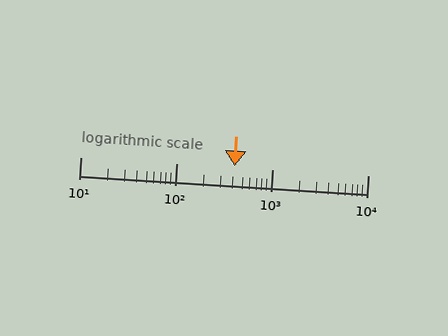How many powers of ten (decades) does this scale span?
The scale spans 3 decades, from 10 to 10000.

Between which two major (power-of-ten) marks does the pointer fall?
The pointer is between 100 and 1000.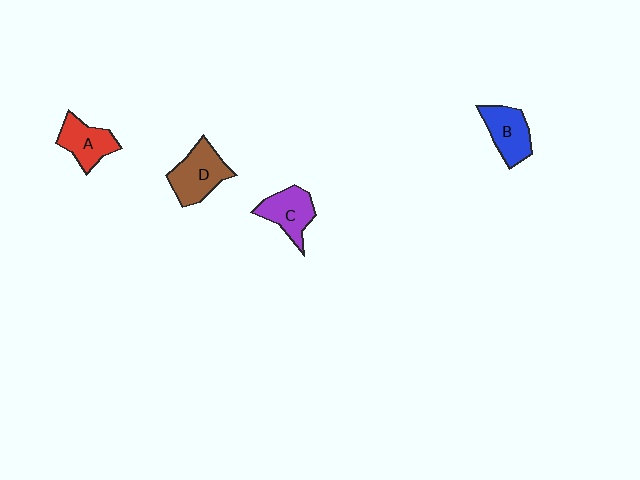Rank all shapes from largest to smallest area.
From largest to smallest: D (brown), C (purple), B (blue), A (red).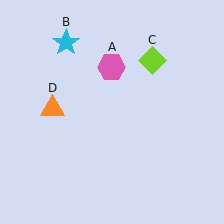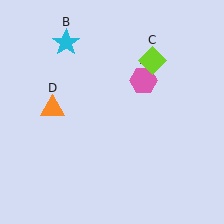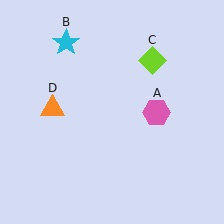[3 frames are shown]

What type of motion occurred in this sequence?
The pink hexagon (object A) rotated clockwise around the center of the scene.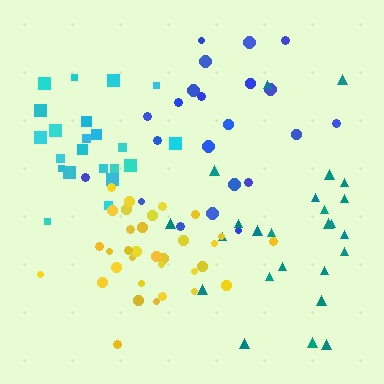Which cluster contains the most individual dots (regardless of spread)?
Yellow (33).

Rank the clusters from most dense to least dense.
yellow, cyan, teal, blue.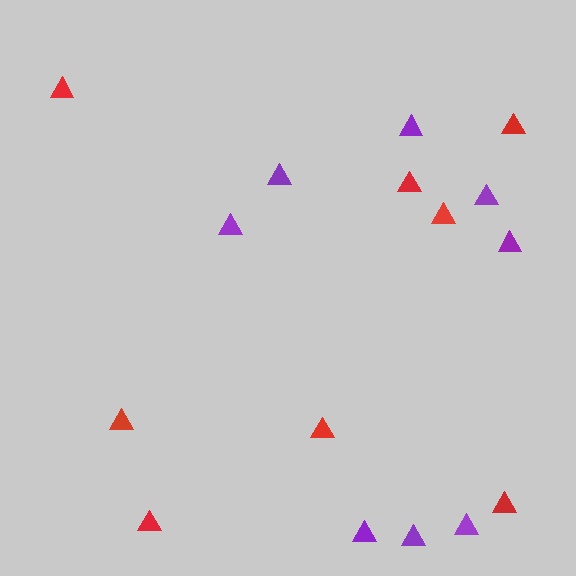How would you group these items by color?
There are 2 groups: one group of red triangles (8) and one group of purple triangles (8).